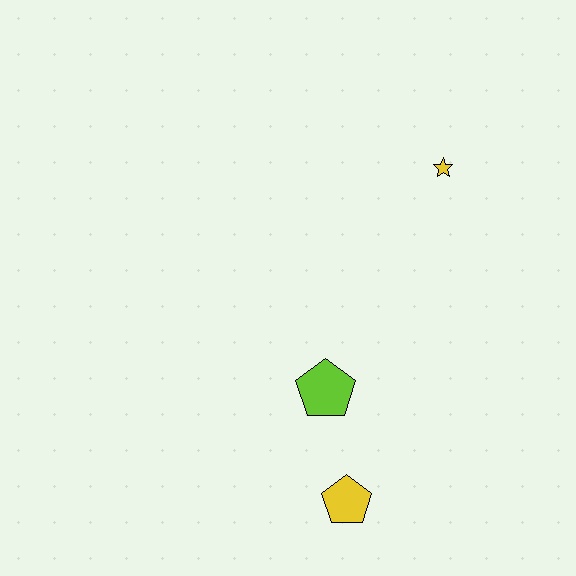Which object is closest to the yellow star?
The lime pentagon is closest to the yellow star.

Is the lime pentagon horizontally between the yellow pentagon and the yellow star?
No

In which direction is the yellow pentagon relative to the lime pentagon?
The yellow pentagon is below the lime pentagon.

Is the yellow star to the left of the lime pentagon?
No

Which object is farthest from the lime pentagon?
The yellow star is farthest from the lime pentagon.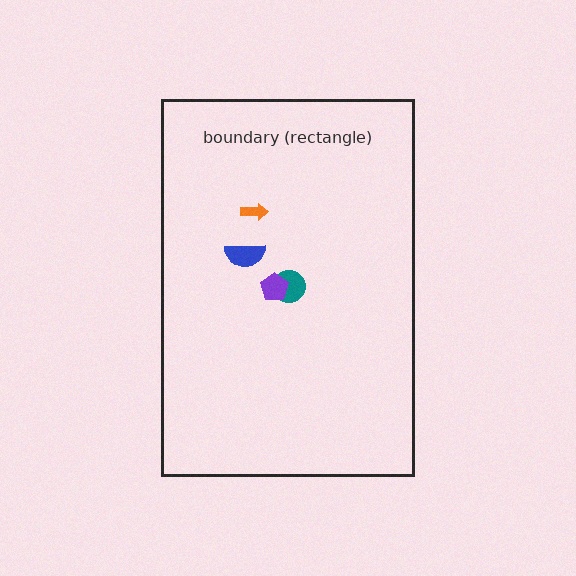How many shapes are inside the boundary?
4 inside, 0 outside.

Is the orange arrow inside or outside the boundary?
Inside.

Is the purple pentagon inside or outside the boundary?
Inside.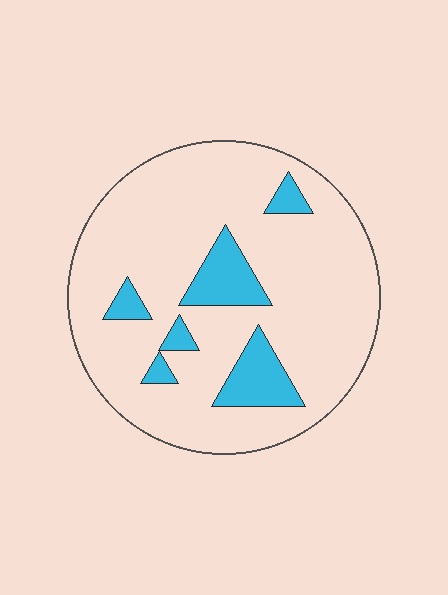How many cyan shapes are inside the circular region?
6.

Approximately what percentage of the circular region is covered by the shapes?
Approximately 15%.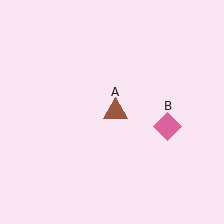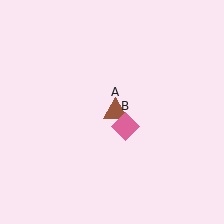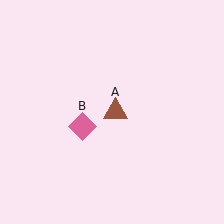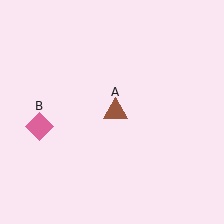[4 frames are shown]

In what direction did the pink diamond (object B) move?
The pink diamond (object B) moved left.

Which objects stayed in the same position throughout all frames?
Brown triangle (object A) remained stationary.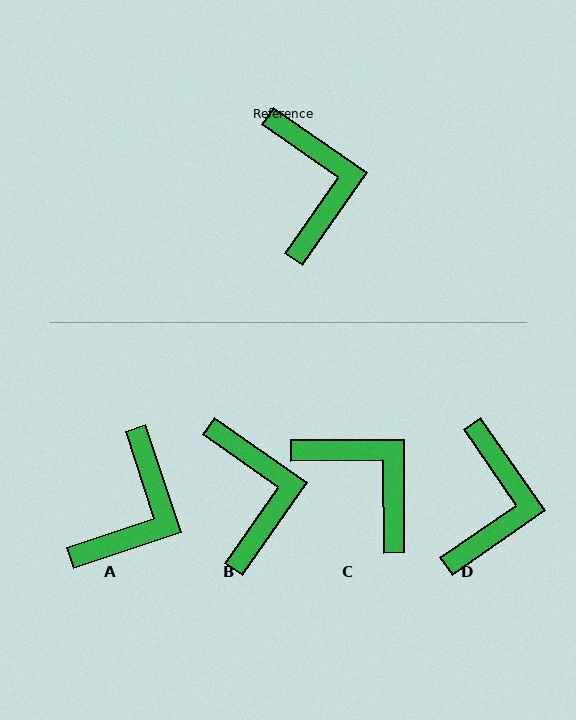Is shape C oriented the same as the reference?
No, it is off by about 35 degrees.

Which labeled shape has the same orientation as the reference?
B.